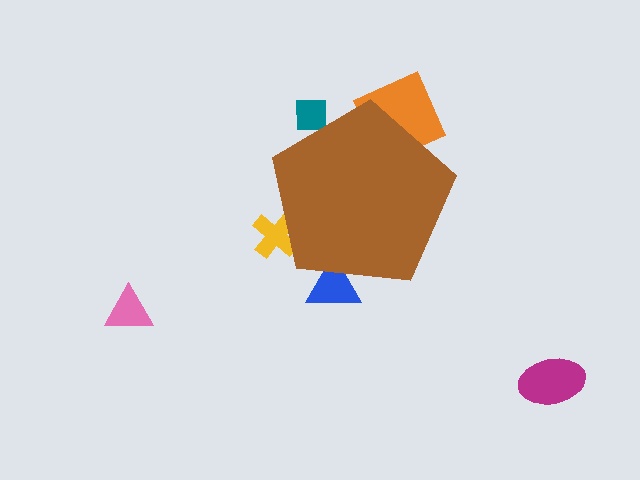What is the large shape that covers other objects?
A brown pentagon.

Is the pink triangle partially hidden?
No, the pink triangle is fully visible.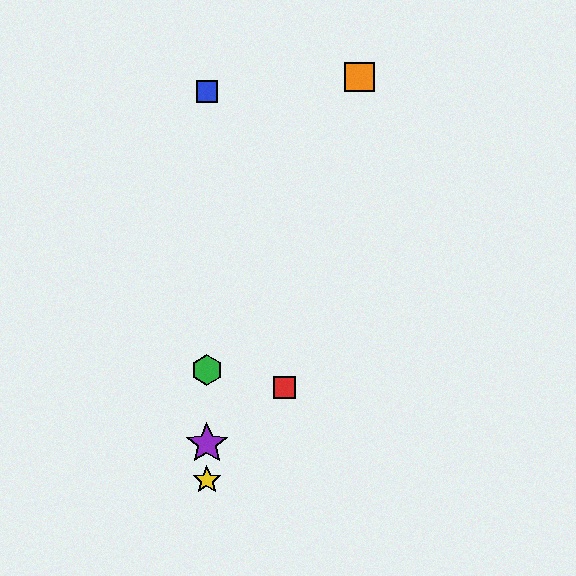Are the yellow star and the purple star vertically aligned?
Yes, both are at x≈207.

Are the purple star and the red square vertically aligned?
No, the purple star is at x≈207 and the red square is at x≈284.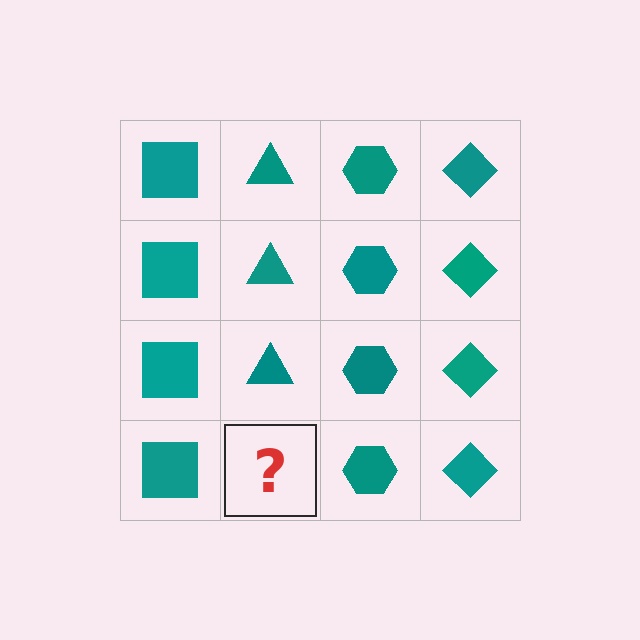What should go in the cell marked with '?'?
The missing cell should contain a teal triangle.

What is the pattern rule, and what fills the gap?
The rule is that each column has a consistent shape. The gap should be filled with a teal triangle.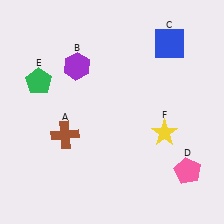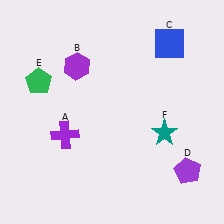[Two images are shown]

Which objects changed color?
A changed from brown to purple. D changed from pink to purple. F changed from yellow to teal.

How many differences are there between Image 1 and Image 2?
There are 3 differences between the two images.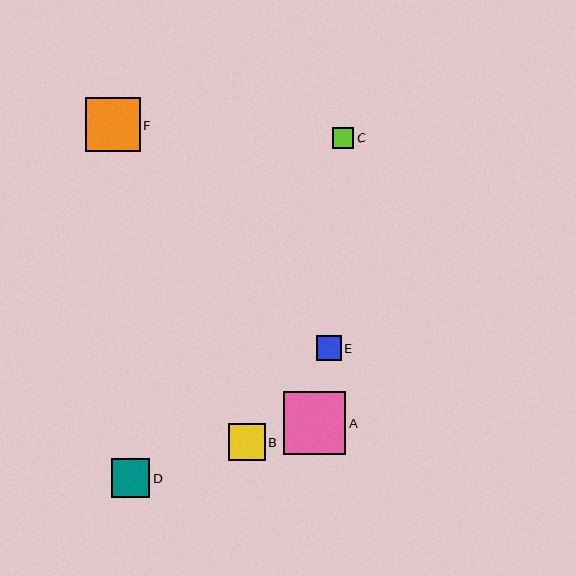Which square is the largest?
Square A is the largest with a size of approximately 63 pixels.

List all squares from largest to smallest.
From largest to smallest: A, F, D, B, E, C.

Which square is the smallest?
Square C is the smallest with a size of approximately 22 pixels.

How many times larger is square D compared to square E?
Square D is approximately 1.6 times the size of square E.